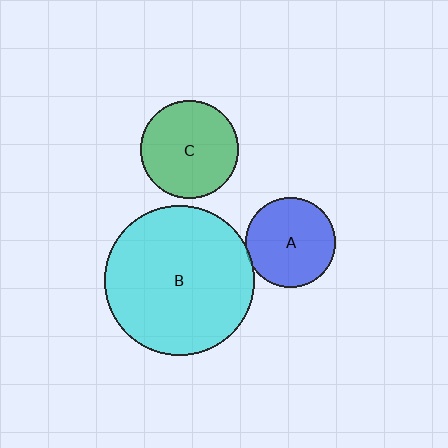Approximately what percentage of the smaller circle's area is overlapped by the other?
Approximately 5%.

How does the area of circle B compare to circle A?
Approximately 2.8 times.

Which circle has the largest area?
Circle B (cyan).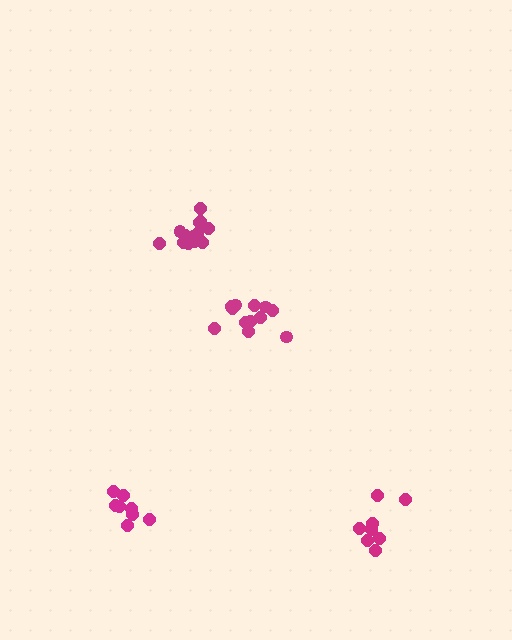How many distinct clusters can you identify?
There are 4 distinct clusters.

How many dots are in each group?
Group 1: 12 dots, Group 2: 13 dots, Group 3: 8 dots, Group 4: 8 dots (41 total).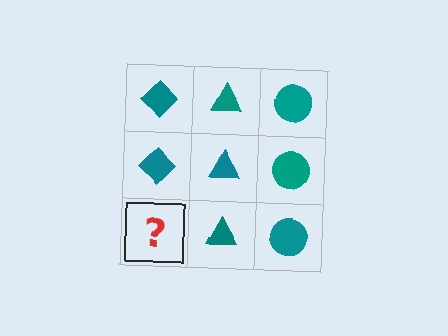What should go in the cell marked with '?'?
The missing cell should contain a teal diamond.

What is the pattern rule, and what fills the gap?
The rule is that each column has a consistent shape. The gap should be filled with a teal diamond.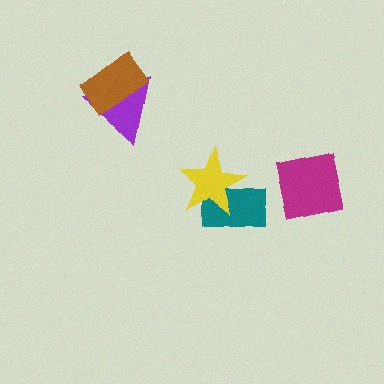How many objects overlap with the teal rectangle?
1 object overlaps with the teal rectangle.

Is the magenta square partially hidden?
No, no other shape covers it.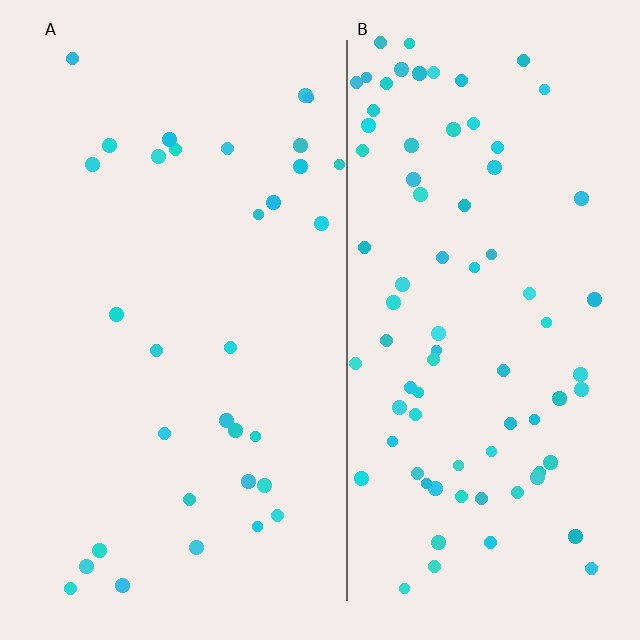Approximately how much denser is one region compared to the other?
Approximately 2.5× — region B over region A.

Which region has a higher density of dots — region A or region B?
B (the right).